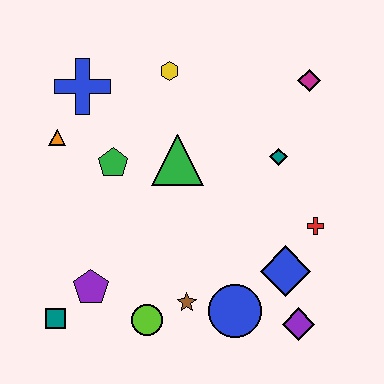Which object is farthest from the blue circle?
The blue cross is farthest from the blue circle.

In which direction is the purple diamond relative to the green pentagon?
The purple diamond is to the right of the green pentagon.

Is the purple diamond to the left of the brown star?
No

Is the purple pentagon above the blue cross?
No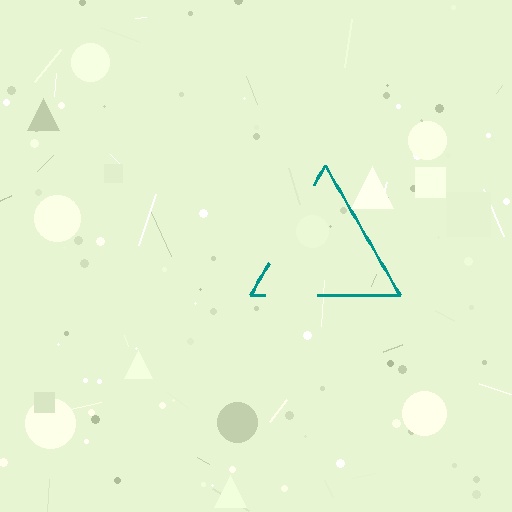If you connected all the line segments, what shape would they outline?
They would outline a triangle.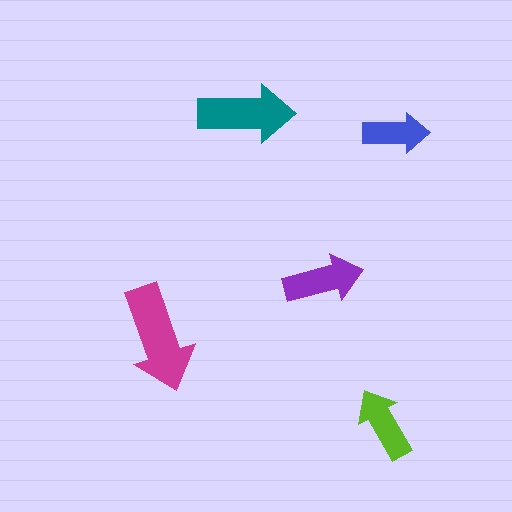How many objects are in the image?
There are 5 objects in the image.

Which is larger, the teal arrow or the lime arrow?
The teal one.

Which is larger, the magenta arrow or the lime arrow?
The magenta one.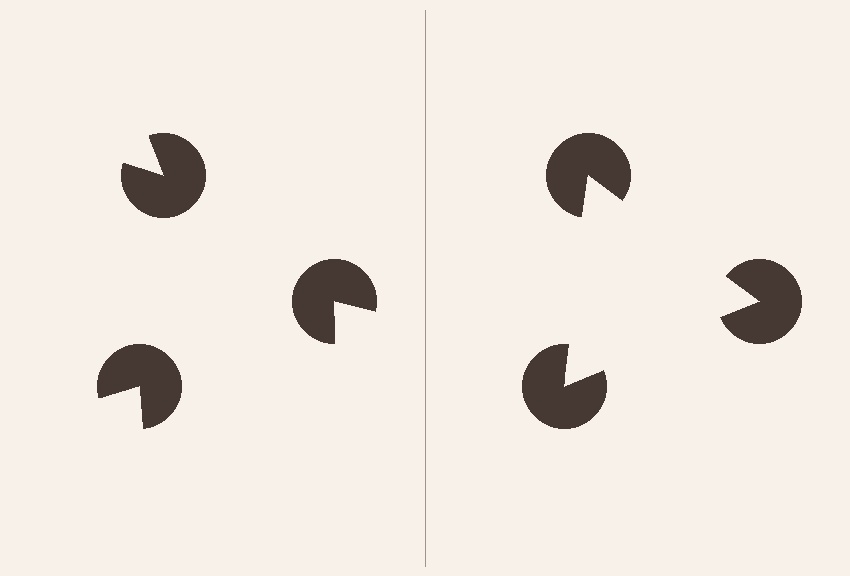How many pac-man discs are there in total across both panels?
6 — 3 on each side.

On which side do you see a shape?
An illusory triangle appears on the right side. On the left side the wedge cuts are rotated, so no coherent shape forms.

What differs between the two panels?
The pac-man discs are positioned identically on both sides; only the wedge orientations differ. On the right they align to a triangle; on the left they are misaligned.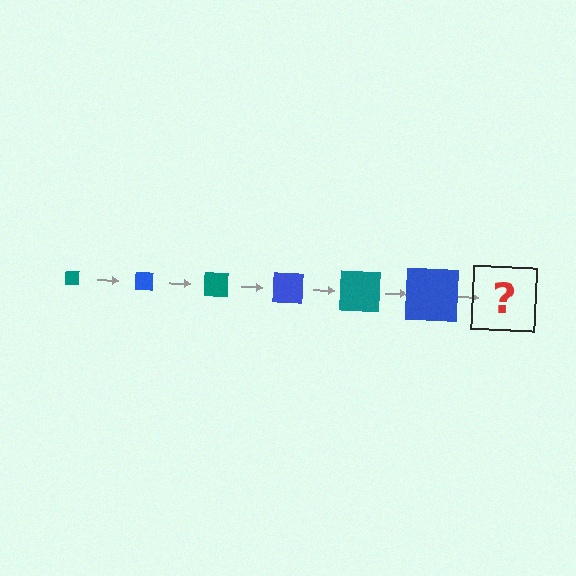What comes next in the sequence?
The next element should be a teal square, larger than the previous one.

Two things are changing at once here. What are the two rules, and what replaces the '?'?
The two rules are that the square grows larger each step and the color cycles through teal and blue. The '?' should be a teal square, larger than the previous one.